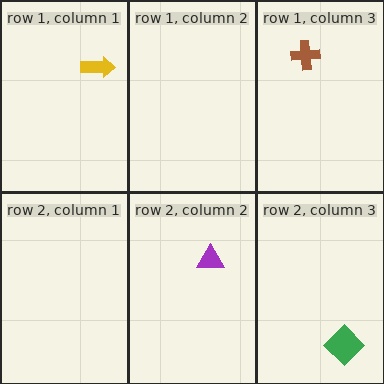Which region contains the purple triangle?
The row 2, column 2 region.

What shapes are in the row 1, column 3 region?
The brown cross.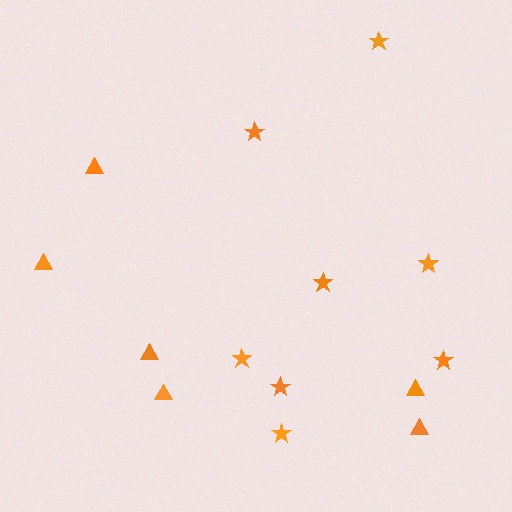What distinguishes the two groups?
There are 2 groups: one group of stars (8) and one group of triangles (6).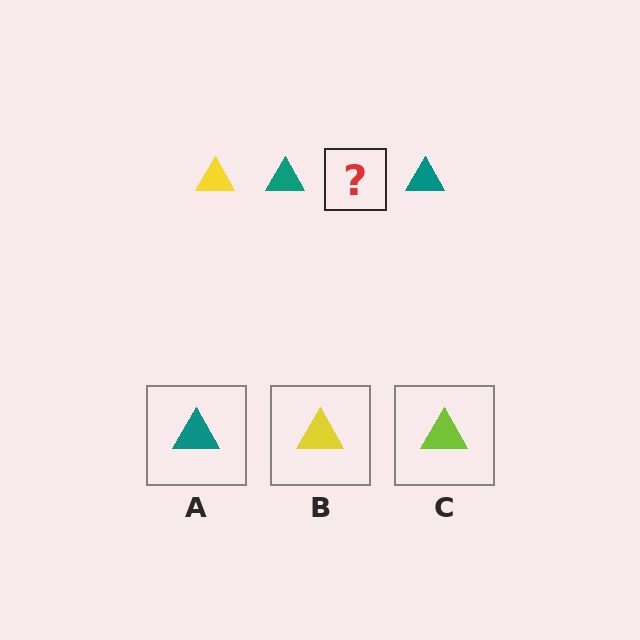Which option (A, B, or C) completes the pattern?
B.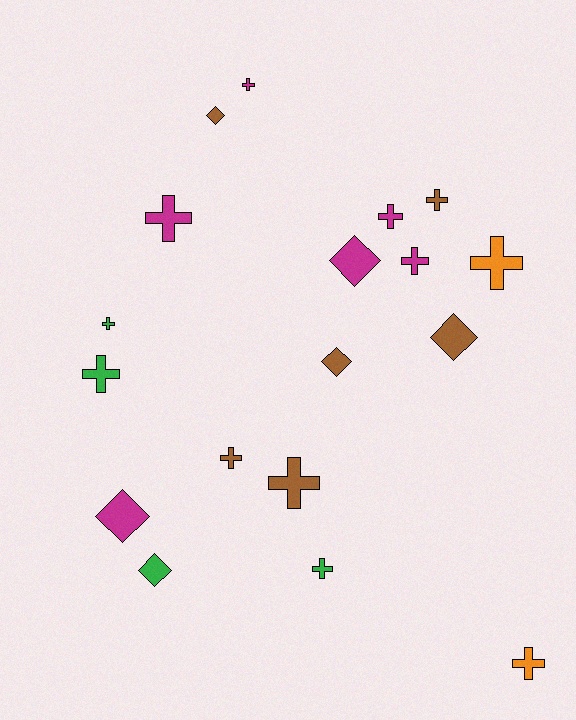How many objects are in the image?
There are 18 objects.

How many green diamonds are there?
There is 1 green diamond.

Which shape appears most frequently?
Cross, with 12 objects.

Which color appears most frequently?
Magenta, with 6 objects.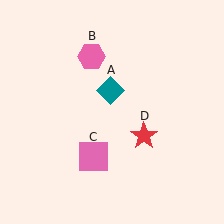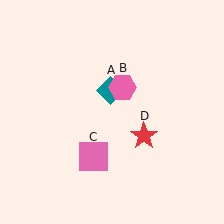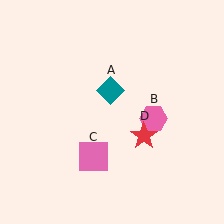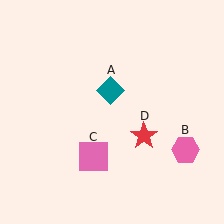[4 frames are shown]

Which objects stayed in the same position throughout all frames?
Teal diamond (object A) and pink square (object C) and red star (object D) remained stationary.